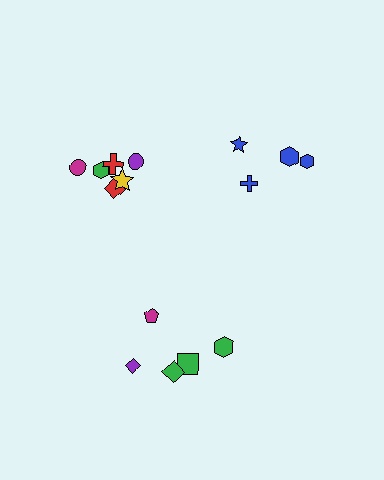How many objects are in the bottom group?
There are 5 objects.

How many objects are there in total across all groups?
There are 15 objects.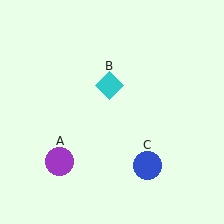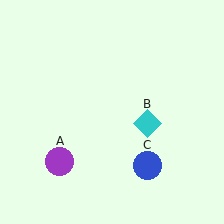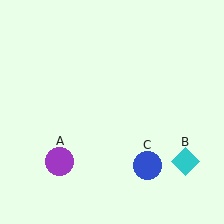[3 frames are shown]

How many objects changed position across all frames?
1 object changed position: cyan diamond (object B).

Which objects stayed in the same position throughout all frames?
Purple circle (object A) and blue circle (object C) remained stationary.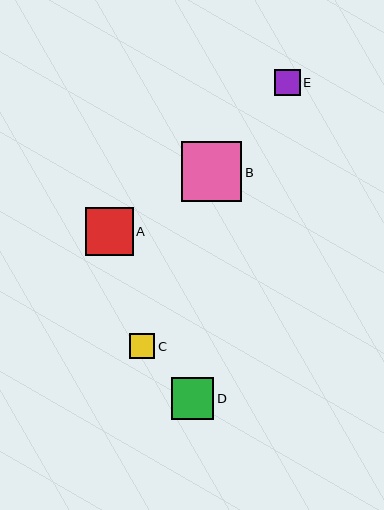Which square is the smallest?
Square C is the smallest with a size of approximately 25 pixels.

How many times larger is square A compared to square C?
Square A is approximately 1.9 times the size of square C.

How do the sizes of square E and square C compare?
Square E and square C are approximately the same size.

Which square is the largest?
Square B is the largest with a size of approximately 60 pixels.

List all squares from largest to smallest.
From largest to smallest: B, A, D, E, C.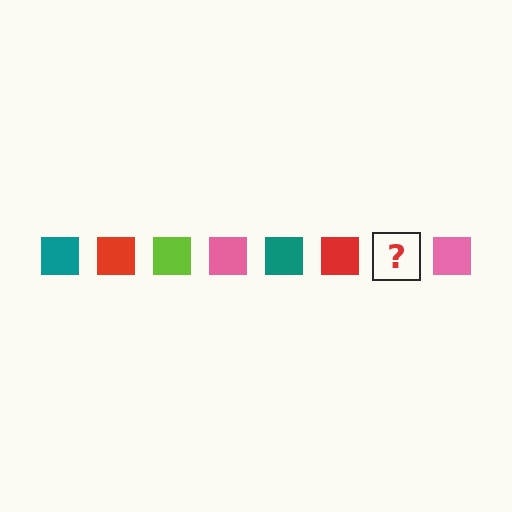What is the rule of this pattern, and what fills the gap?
The rule is that the pattern cycles through teal, red, lime, pink squares. The gap should be filled with a lime square.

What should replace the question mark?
The question mark should be replaced with a lime square.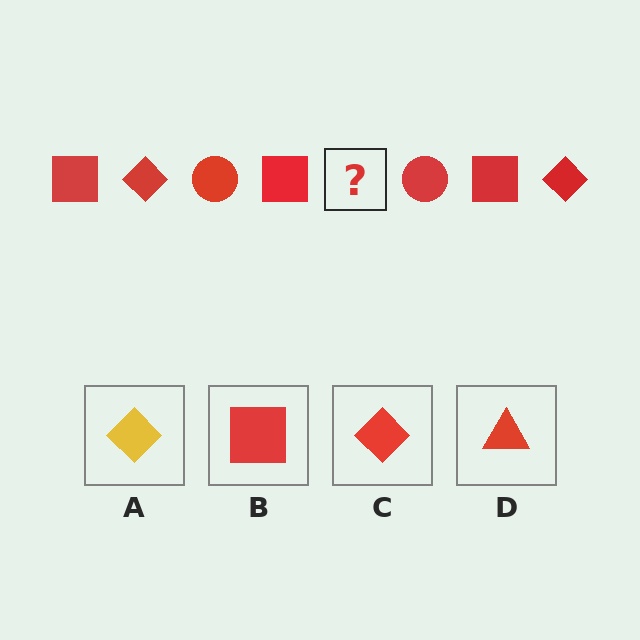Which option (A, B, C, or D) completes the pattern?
C.